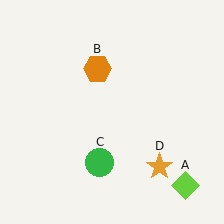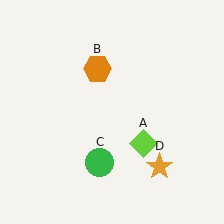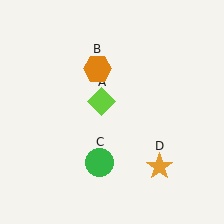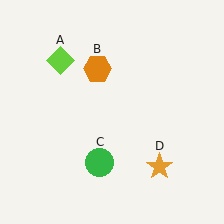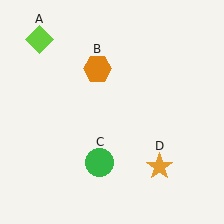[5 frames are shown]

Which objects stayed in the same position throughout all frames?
Orange hexagon (object B) and green circle (object C) and orange star (object D) remained stationary.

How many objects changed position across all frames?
1 object changed position: lime diamond (object A).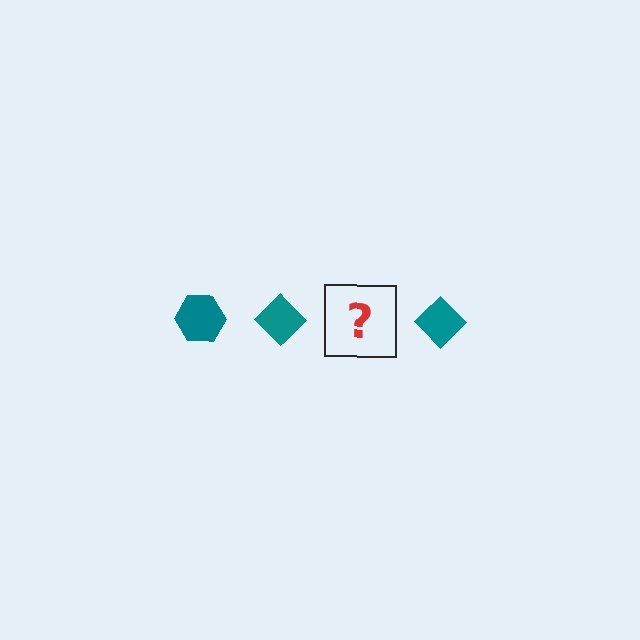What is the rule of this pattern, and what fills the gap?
The rule is that the pattern cycles through hexagon, diamond shapes in teal. The gap should be filled with a teal hexagon.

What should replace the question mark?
The question mark should be replaced with a teal hexagon.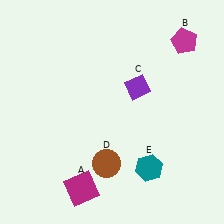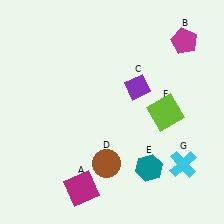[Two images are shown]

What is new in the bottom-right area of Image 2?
A lime square (F) was added in the bottom-right area of Image 2.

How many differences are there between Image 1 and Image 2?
There are 2 differences between the two images.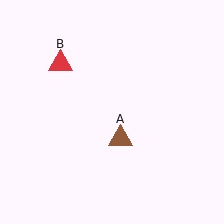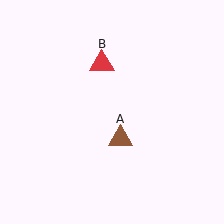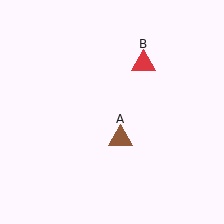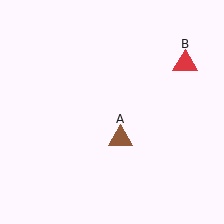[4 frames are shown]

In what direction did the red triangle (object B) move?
The red triangle (object B) moved right.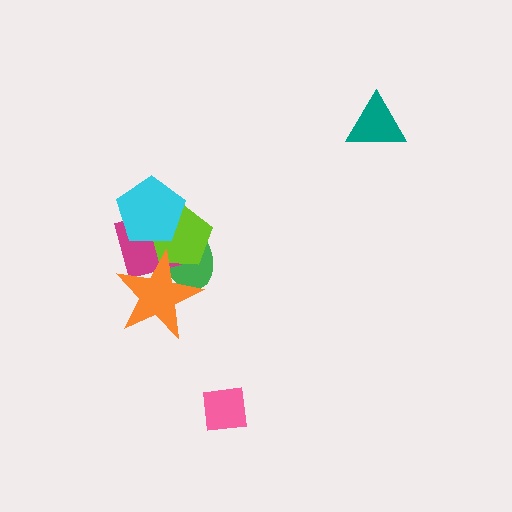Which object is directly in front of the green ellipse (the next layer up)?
The magenta diamond is directly in front of the green ellipse.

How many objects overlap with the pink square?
0 objects overlap with the pink square.